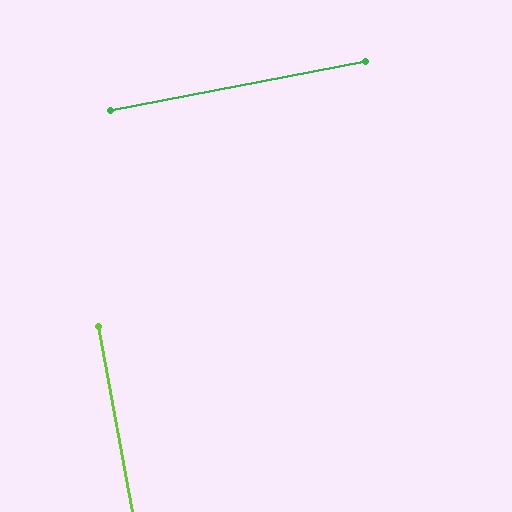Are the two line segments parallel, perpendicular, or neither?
Perpendicular — they meet at approximately 89°.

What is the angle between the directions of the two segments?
Approximately 89 degrees.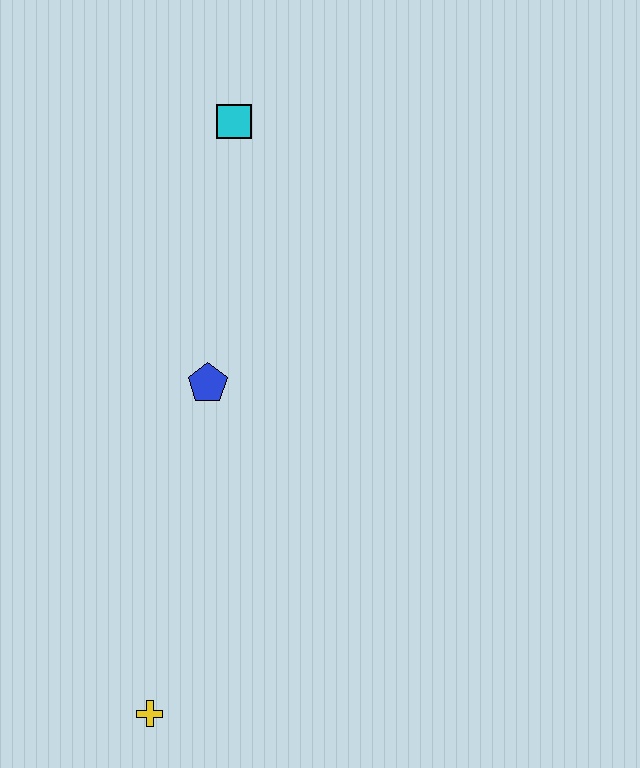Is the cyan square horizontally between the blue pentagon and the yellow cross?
No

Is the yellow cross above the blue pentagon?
No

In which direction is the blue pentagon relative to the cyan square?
The blue pentagon is below the cyan square.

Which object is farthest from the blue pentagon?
The yellow cross is farthest from the blue pentagon.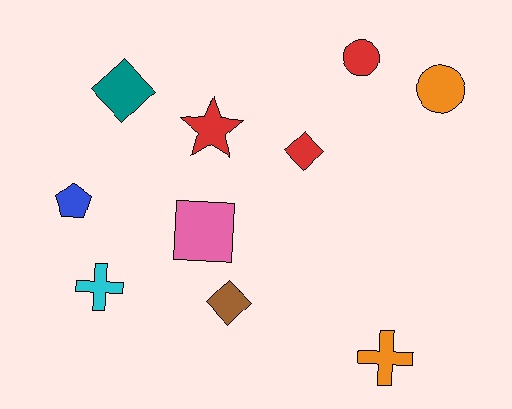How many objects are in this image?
There are 10 objects.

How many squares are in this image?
There is 1 square.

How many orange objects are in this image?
There are 2 orange objects.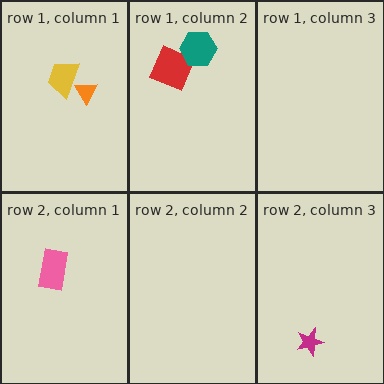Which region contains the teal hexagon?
The row 1, column 2 region.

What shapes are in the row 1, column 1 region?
The yellow trapezoid, the orange triangle.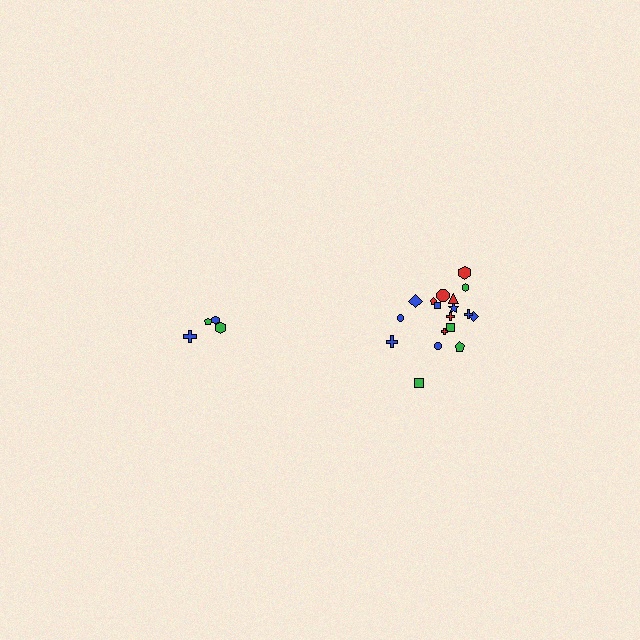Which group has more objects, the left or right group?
The right group.